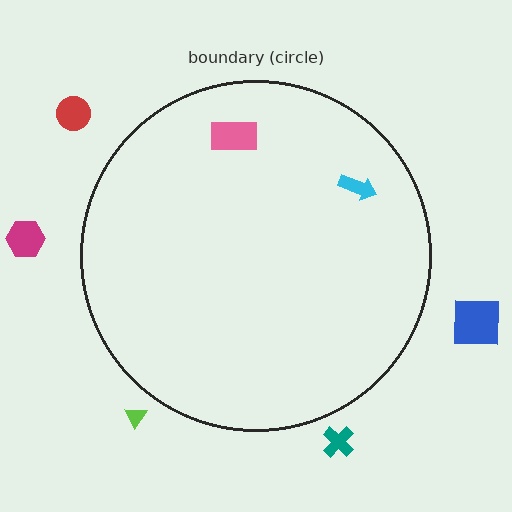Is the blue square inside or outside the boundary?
Outside.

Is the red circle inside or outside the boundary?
Outside.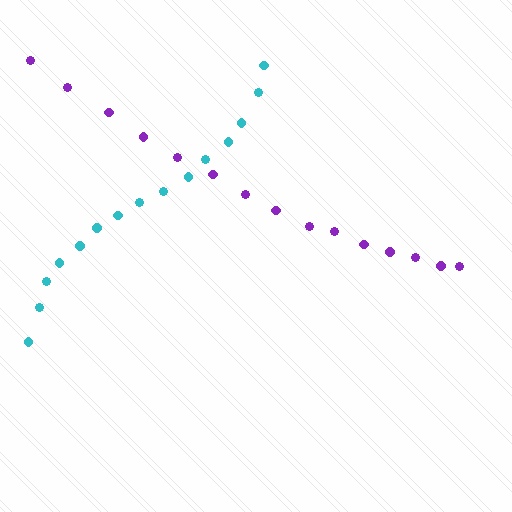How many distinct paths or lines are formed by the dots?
There are 2 distinct paths.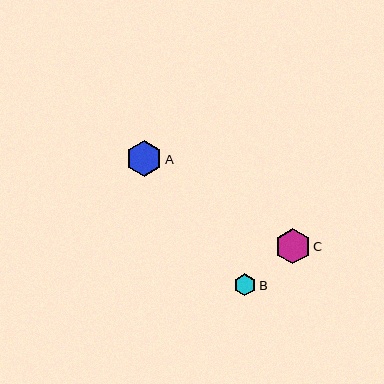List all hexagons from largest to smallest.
From largest to smallest: A, C, B.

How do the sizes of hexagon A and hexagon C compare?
Hexagon A and hexagon C are approximately the same size.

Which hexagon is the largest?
Hexagon A is the largest with a size of approximately 36 pixels.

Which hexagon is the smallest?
Hexagon B is the smallest with a size of approximately 22 pixels.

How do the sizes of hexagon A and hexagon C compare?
Hexagon A and hexagon C are approximately the same size.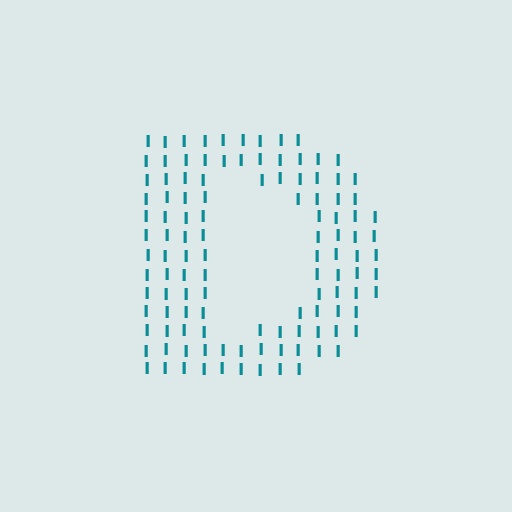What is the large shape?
The large shape is the letter D.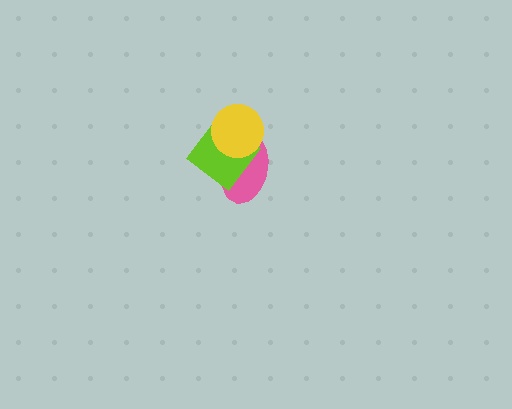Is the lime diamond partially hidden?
Yes, it is partially covered by another shape.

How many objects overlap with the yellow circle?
2 objects overlap with the yellow circle.